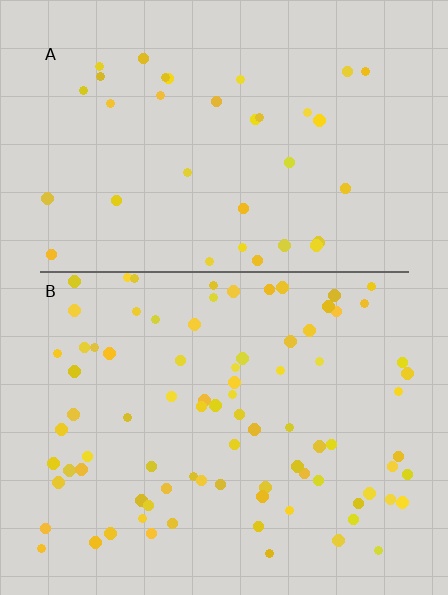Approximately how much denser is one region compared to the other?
Approximately 2.4× — region B over region A.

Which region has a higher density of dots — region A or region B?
B (the bottom).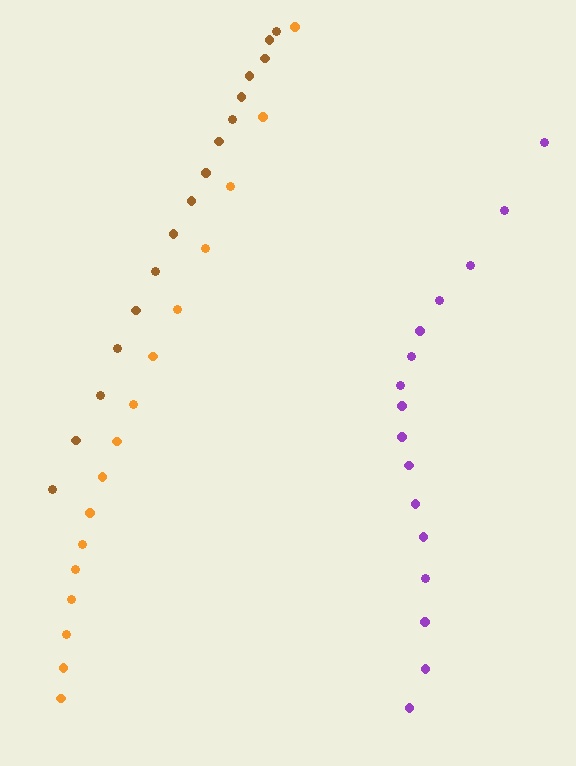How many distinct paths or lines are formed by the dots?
There are 3 distinct paths.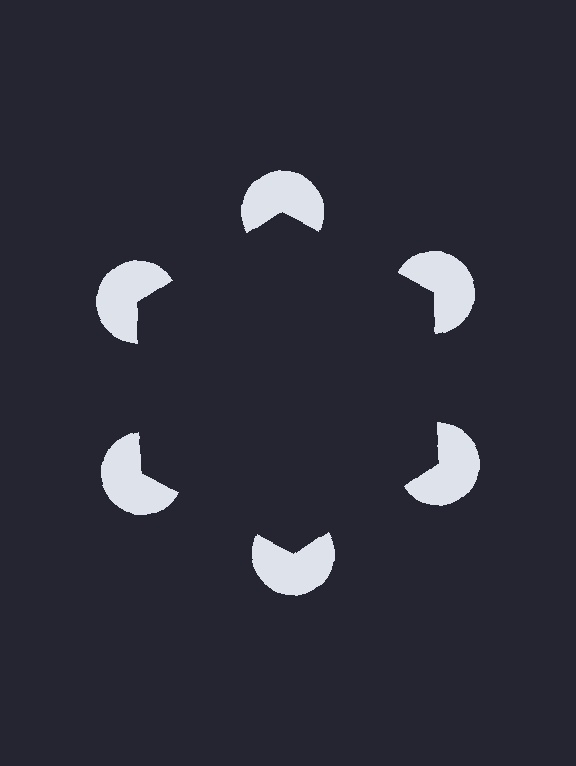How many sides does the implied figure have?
6 sides.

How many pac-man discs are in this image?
There are 6 — one at each vertex of the illusory hexagon.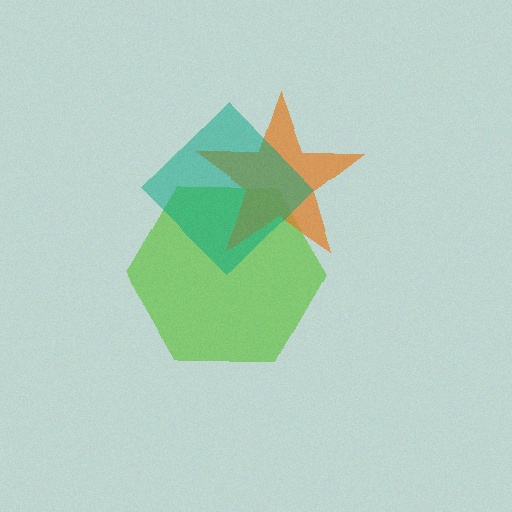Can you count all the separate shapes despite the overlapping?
Yes, there are 3 separate shapes.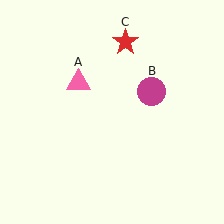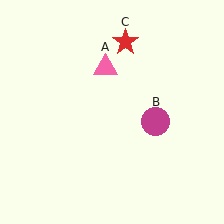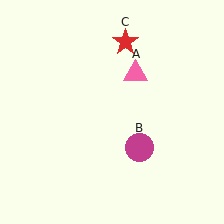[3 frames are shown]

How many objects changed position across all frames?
2 objects changed position: pink triangle (object A), magenta circle (object B).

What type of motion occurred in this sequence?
The pink triangle (object A), magenta circle (object B) rotated clockwise around the center of the scene.